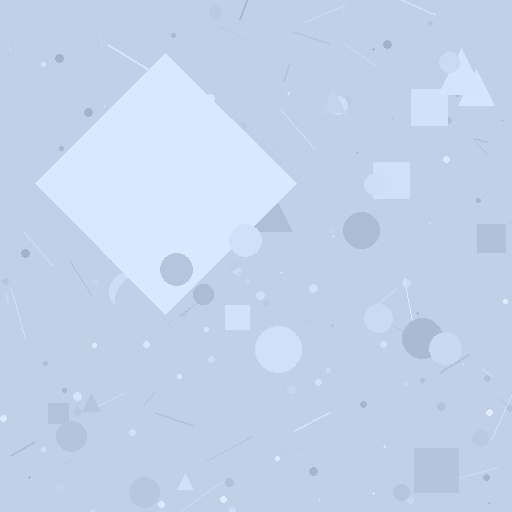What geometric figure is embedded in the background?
A diamond is embedded in the background.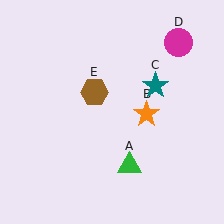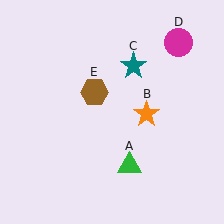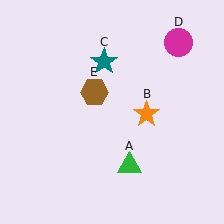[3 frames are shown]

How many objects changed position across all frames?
1 object changed position: teal star (object C).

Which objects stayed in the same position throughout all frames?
Green triangle (object A) and orange star (object B) and magenta circle (object D) and brown hexagon (object E) remained stationary.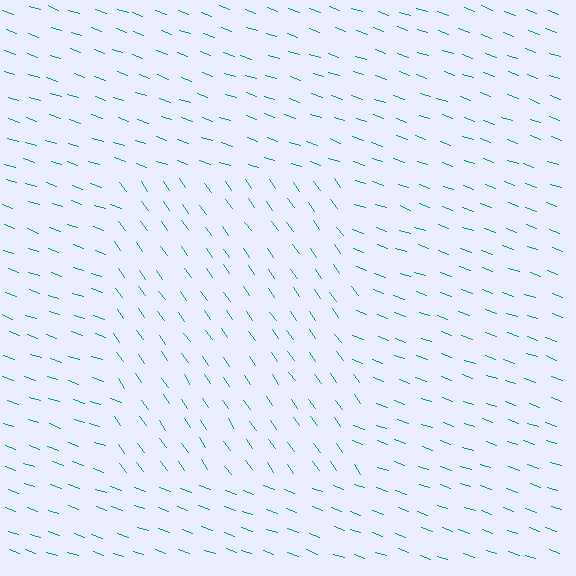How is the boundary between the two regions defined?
The boundary is defined purely by a change in line orientation (approximately 35 degrees difference). All lines are the same color and thickness.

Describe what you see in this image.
The image is filled with small teal line segments. A rectangle region in the image has lines oriented differently from the surrounding lines, creating a visible texture boundary.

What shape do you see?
I see a rectangle.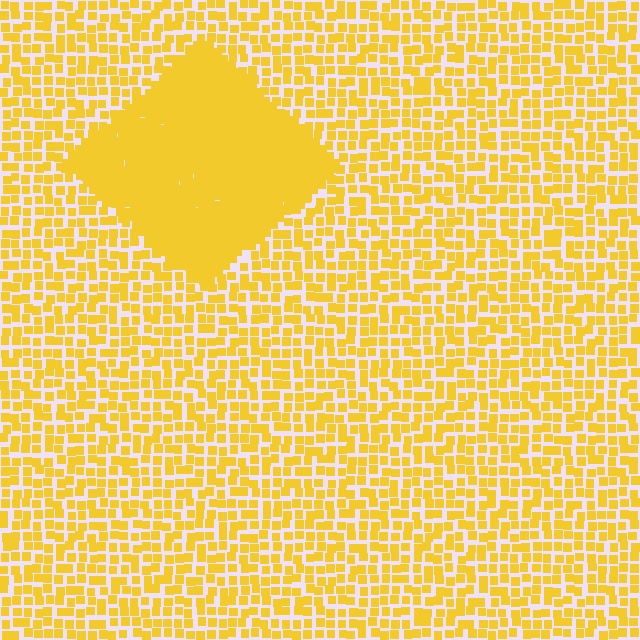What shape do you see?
I see a diamond.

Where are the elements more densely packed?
The elements are more densely packed inside the diamond boundary.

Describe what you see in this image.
The image contains small yellow elements arranged at two different densities. A diamond-shaped region is visible where the elements are more densely packed than the surrounding area.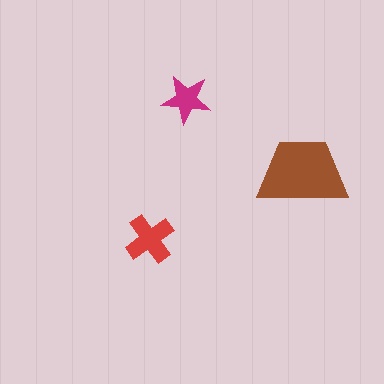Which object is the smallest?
The magenta star.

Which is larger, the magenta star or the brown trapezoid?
The brown trapezoid.